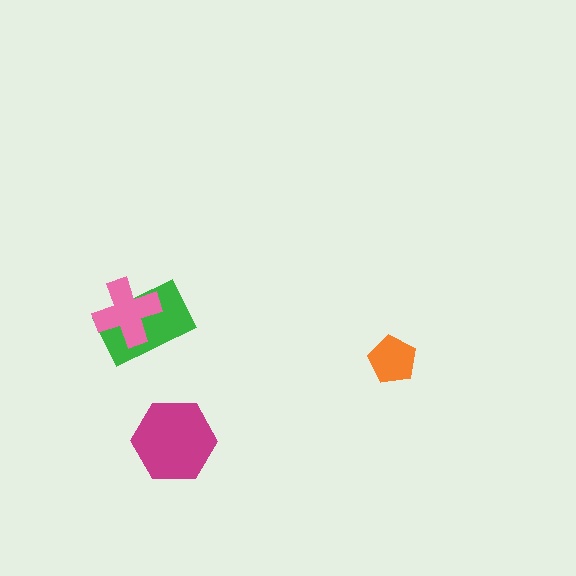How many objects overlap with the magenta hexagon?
0 objects overlap with the magenta hexagon.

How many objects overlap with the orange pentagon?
0 objects overlap with the orange pentagon.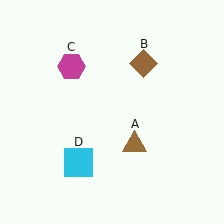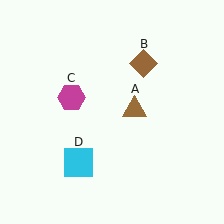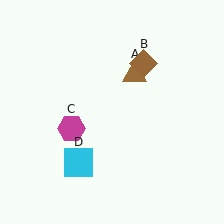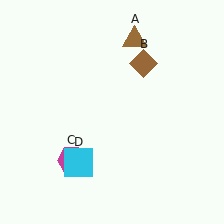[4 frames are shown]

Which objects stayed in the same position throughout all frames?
Brown diamond (object B) and cyan square (object D) remained stationary.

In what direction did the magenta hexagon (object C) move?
The magenta hexagon (object C) moved down.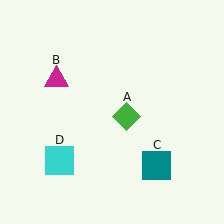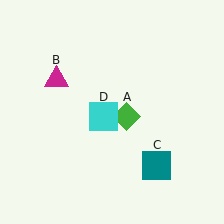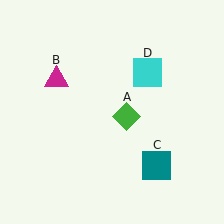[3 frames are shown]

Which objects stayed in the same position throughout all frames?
Green diamond (object A) and magenta triangle (object B) and teal square (object C) remained stationary.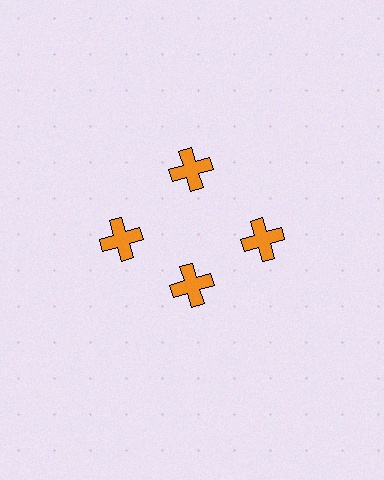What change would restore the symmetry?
The symmetry would be restored by moving it outward, back onto the ring so that all 4 crosses sit at equal angles and equal distance from the center.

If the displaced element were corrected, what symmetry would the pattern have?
It would have 4-fold rotational symmetry — the pattern would map onto itself every 90 degrees.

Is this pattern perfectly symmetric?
No. The 4 orange crosses are arranged in a ring, but one element near the 6 o'clock position is pulled inward toward the center, breaking the 4-fold rotational symmetry.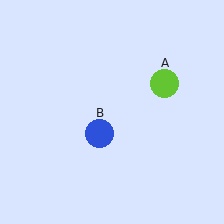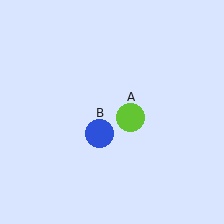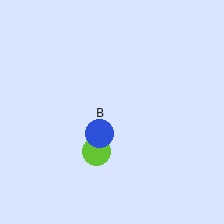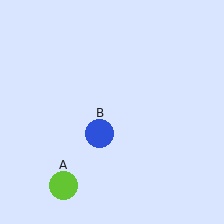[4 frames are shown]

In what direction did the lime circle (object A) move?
The lime circle (object A) moved down and to the left.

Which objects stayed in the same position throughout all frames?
Blue circle (object B) remained stationary.